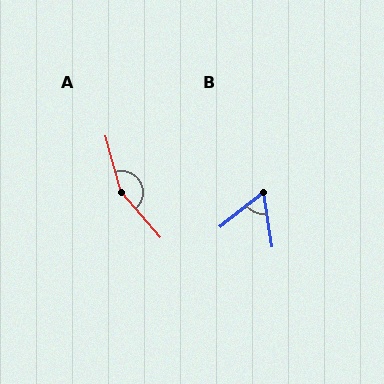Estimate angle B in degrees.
Approximately 60 degrees.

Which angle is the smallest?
B, at approximately 60 degrees.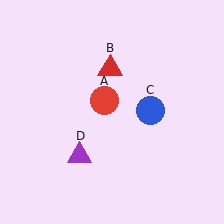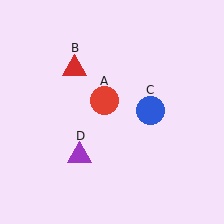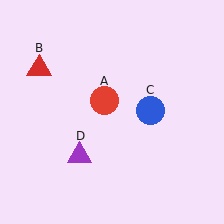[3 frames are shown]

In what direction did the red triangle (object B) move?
The red triangle (object B) moved left.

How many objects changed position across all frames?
1 object changed position: red triangle (object B).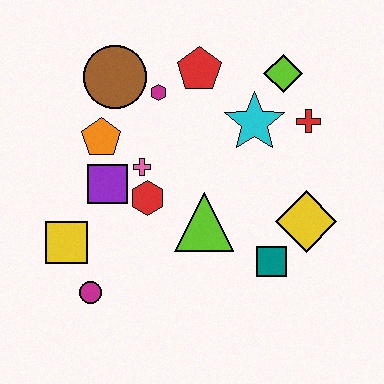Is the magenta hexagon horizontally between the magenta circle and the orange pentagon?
No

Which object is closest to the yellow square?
The magenta circle is closest to the yellow square.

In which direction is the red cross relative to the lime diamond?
The red cross is below the lime diamond.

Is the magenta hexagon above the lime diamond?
No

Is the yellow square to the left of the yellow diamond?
Yes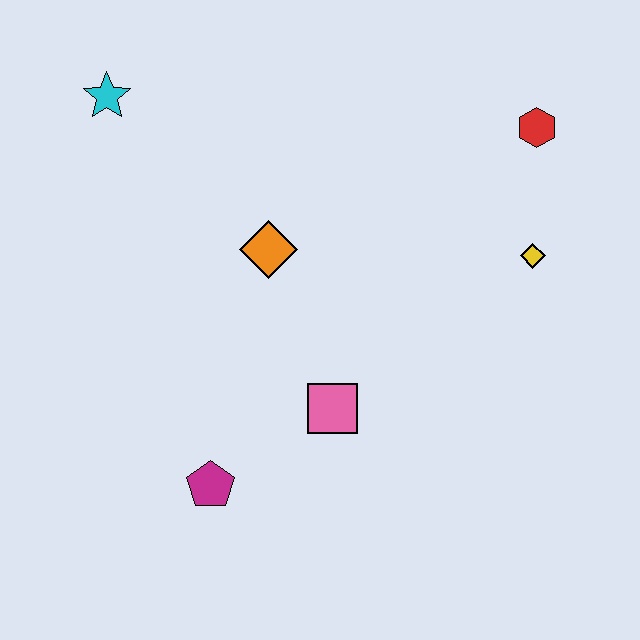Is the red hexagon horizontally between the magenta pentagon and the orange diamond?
No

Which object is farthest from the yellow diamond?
The cyan star is farthest from the yellow diamond.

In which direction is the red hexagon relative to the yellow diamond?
The red hexagon is above the yellow diamond.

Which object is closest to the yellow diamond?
The red hexagon is closest to the yellow diamond.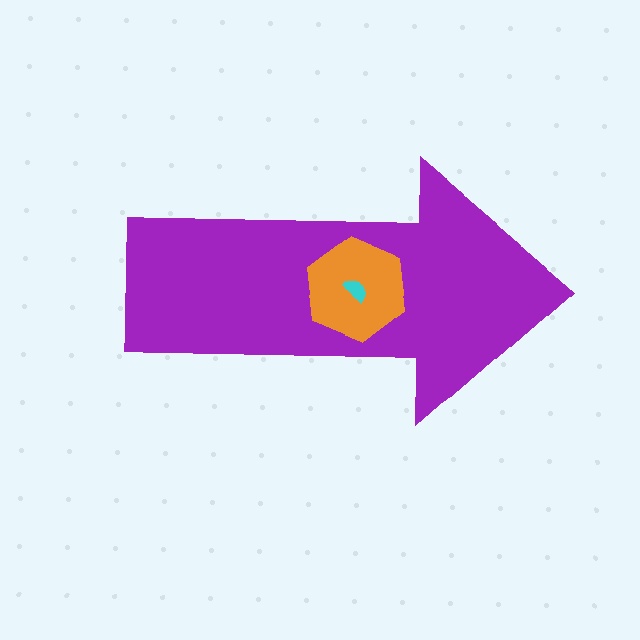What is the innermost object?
The cyan semicircle.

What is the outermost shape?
The purple arrow.